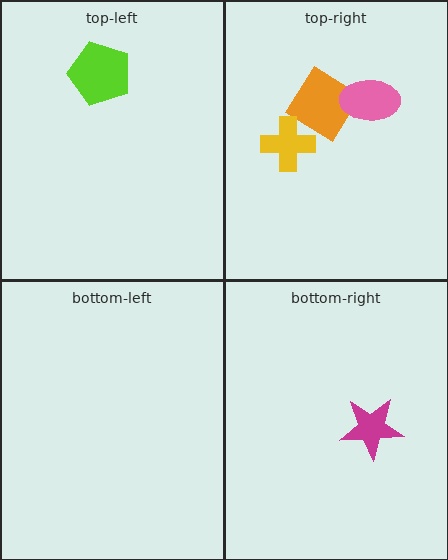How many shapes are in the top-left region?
1.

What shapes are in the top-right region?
The orange diamond, the pink ellipse, the yellow cross.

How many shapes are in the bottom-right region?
1.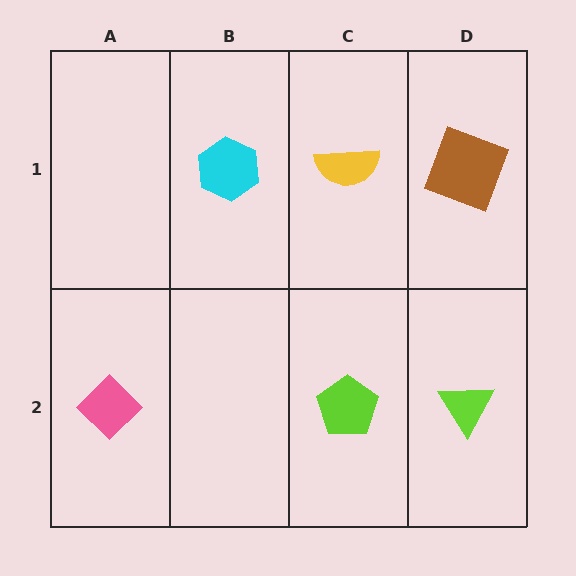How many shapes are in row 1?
3 shapes.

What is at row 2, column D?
A lime triangle.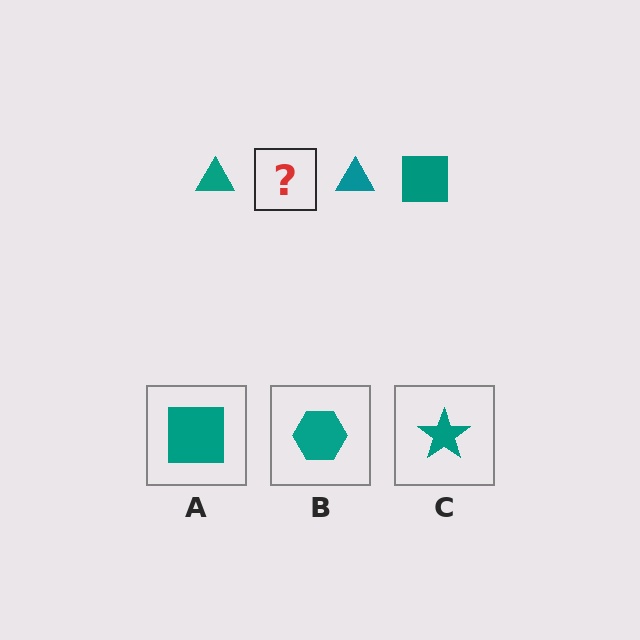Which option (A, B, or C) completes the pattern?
A.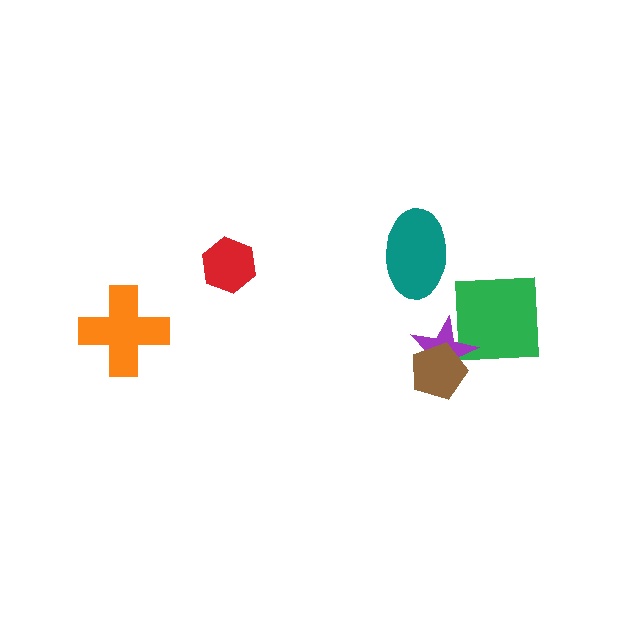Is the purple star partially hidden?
Yes, it is partially covered by another shape.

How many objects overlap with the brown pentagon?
1 object overlaps with the brown pentagon.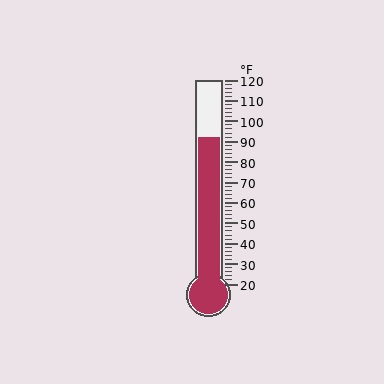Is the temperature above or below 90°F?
The temperature is above 90°F.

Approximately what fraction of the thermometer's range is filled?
The thermometer is filled to approximately 70% of its range.